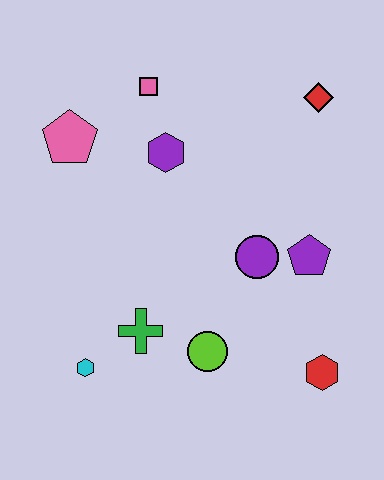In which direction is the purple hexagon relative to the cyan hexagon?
The purple hexagon is above the cyan hexagon.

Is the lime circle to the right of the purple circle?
No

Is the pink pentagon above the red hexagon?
Yes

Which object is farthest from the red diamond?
The cyan hexagon is farthest from the red diamond.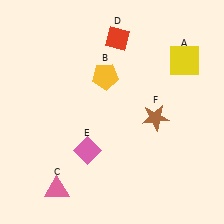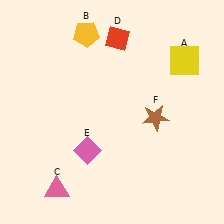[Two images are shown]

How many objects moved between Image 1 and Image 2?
1 object moved between the two images.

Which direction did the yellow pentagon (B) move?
The yellow pentagon (B) moved up.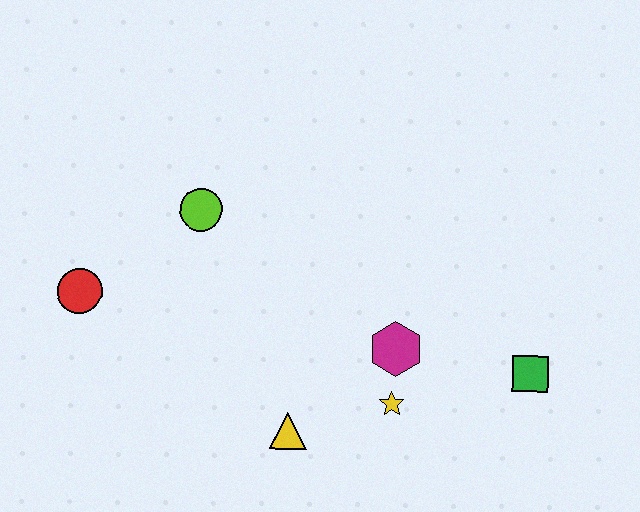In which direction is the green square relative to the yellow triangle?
The green square is to the right of the yellow triangle.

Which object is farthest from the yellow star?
The red circle is farthest from the yellow star.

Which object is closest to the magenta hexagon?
The yellow star is closest to the magenta hexagon.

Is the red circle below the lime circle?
Yes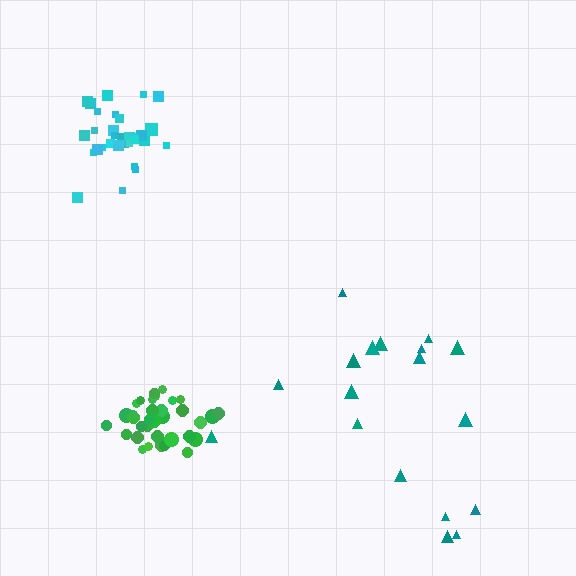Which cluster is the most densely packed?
Cyan.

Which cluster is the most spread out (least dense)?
Teal.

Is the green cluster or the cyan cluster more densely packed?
Cyan.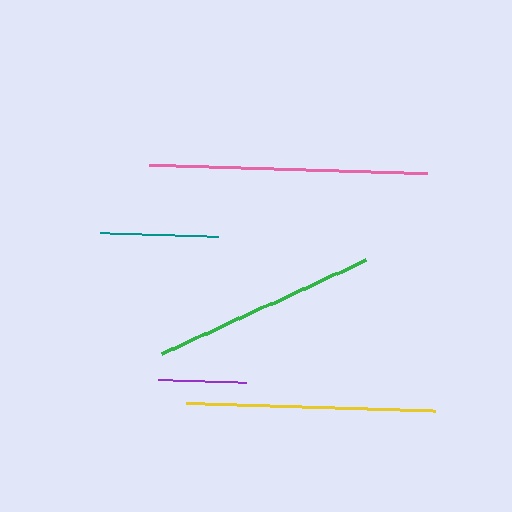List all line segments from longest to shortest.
From longest to shortest: pink, yellow, green, teal, purple.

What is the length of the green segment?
The green segment is approximately 224 pixels long.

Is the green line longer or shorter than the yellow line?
The yellow line is longer than the green line.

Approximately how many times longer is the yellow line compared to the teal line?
The yellow line is approximately 2.1 times the length of the teal line.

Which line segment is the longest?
The pink line is the longest at approximately 278 pixels.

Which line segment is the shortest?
The purple line is the shortest at approximately 88 pixels.